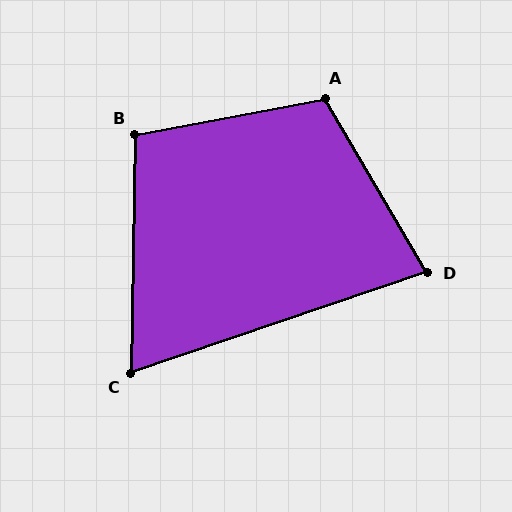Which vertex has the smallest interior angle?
C, at approximately 70 degrees.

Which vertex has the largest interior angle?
A, at approximately 110 degrees.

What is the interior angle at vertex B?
Approximately 101 degrees (obtuse).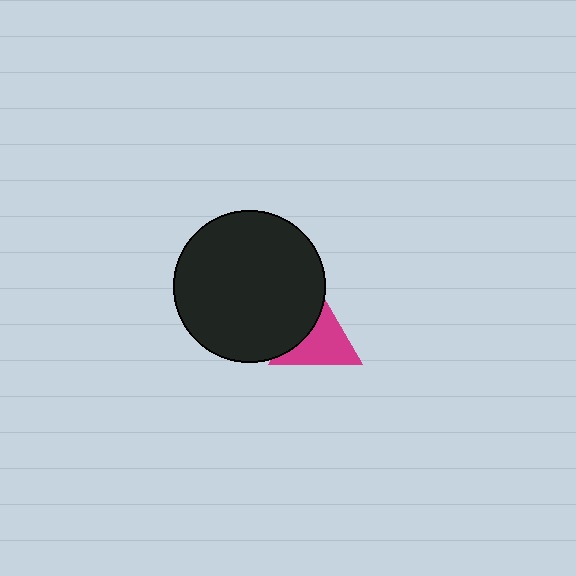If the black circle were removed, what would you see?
You would see the complete magenta triangle.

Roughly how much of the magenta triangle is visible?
Most of it is visible (roughly 65%).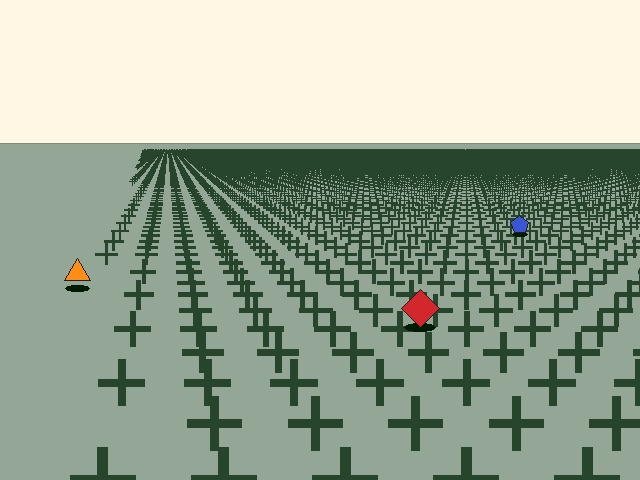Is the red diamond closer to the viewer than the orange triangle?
Yes. The red diamond is closer — you can tell from the texture gradient: the ground texture is coarser near it.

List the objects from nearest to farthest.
From nearest to farthest: the red diamond, the orange triangle, the blue pentagon.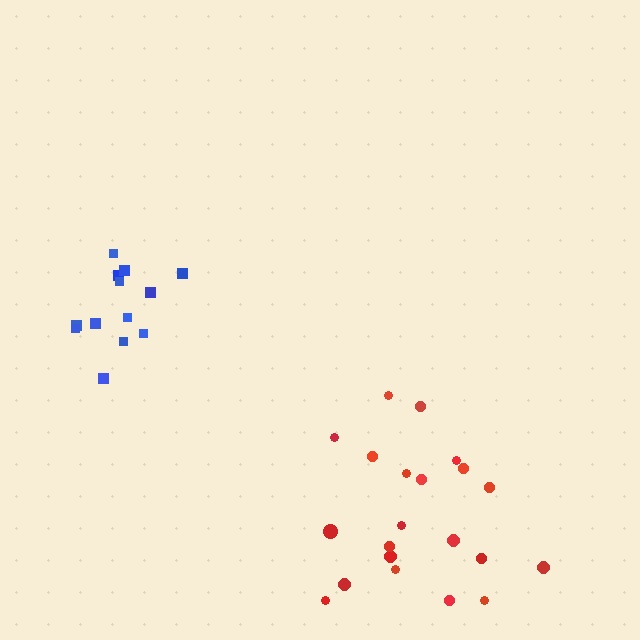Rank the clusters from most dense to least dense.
blue, red.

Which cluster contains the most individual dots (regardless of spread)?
Red (21).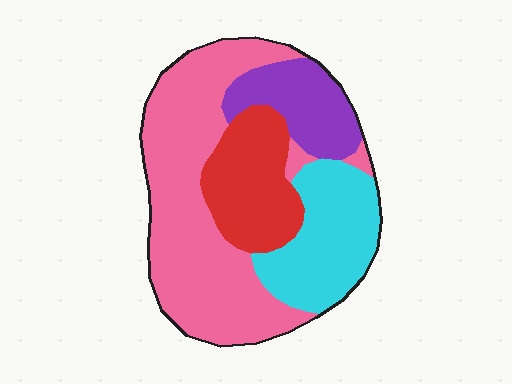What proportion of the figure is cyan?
Cyan takes up less than a quarter of the figure.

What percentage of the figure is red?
Red takes up about one fifth (1/5) of the figure.